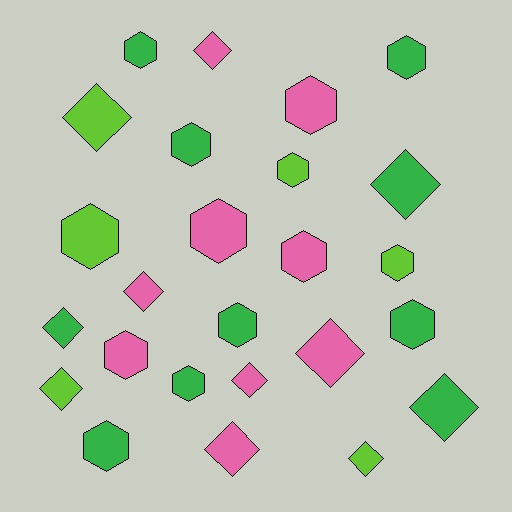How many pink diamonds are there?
There are 5 pink diamonds.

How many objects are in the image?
There are 25 objects.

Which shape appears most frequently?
Hexagon, with 14 objects.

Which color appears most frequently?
Green, with 10 objects.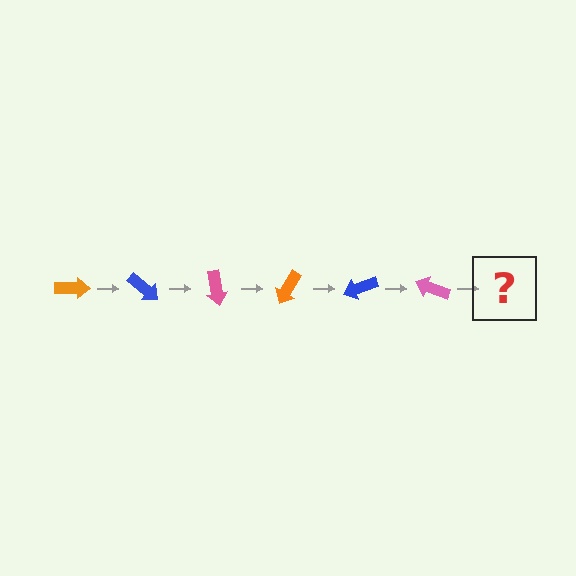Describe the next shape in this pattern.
It should be an orange arrow, rotated 240 degrees from the start.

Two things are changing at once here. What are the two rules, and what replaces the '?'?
The two rules are that it rotates 40 degrees each step and the color cycles through orange, blue, and pink. The '?' should be an orange arrow, rotated 240 degrees from the start.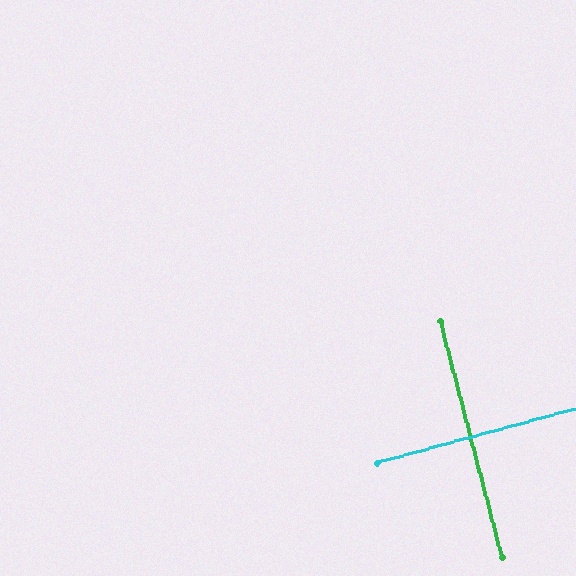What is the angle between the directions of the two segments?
Approximately 89 degrees.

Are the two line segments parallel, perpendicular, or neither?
Perpendicular — they meet at approximately 89°.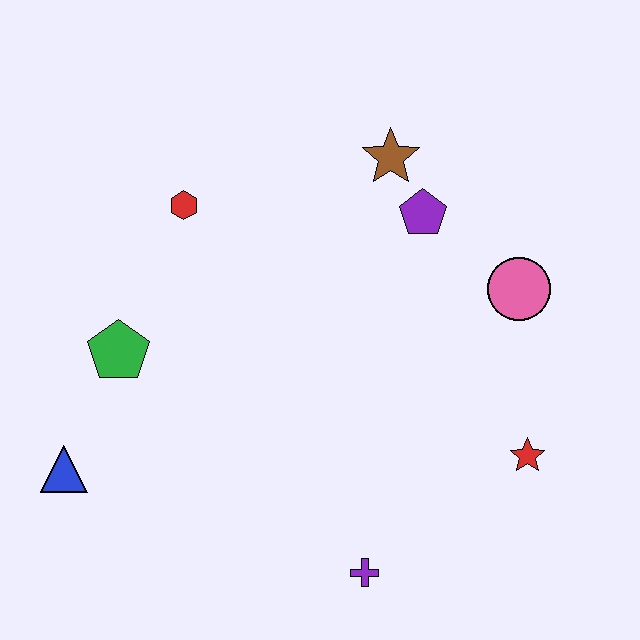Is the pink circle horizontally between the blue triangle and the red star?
Yes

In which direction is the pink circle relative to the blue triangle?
The pink circle is to the right of the blue triangle.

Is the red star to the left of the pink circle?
No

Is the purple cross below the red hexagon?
Yes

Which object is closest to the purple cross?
The red star is closest to the purple cross.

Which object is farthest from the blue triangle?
The pink circle is farthest from the blue triangle.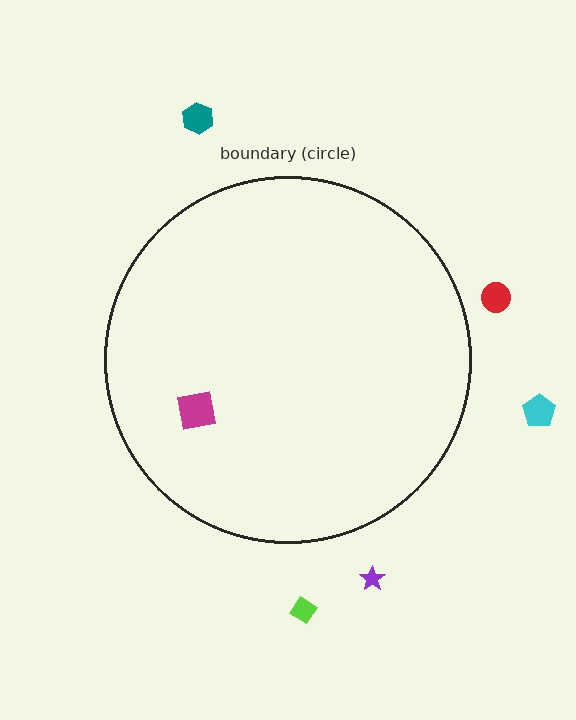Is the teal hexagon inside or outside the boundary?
Outside.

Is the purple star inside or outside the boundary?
Outside.